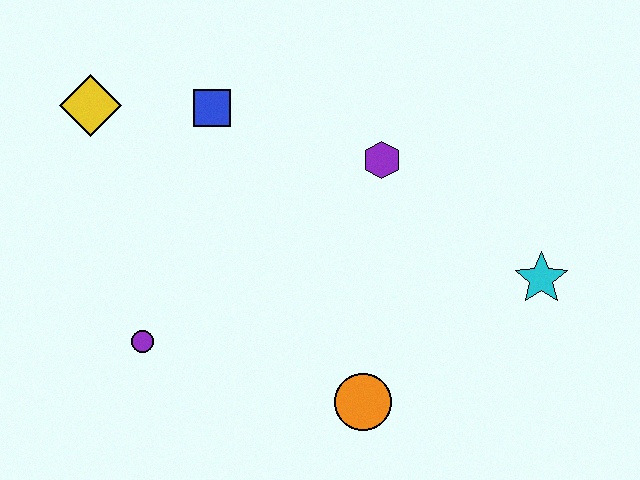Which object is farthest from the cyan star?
The yellow diamond is farthest from the cyan star.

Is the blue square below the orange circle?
No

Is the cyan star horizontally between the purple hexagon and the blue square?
No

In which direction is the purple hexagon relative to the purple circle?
The purple hexagon is to the right of the purple circle.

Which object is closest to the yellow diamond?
The blue square is closest to the yellow diamond.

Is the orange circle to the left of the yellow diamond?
No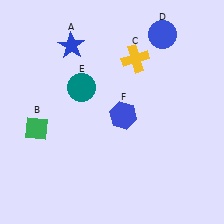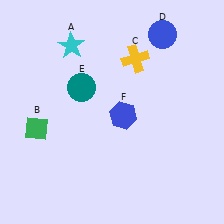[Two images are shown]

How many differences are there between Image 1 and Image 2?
There is 1 difference between the two images.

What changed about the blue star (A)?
In Image 1, A is blue. In Image 2, it changed to cyan.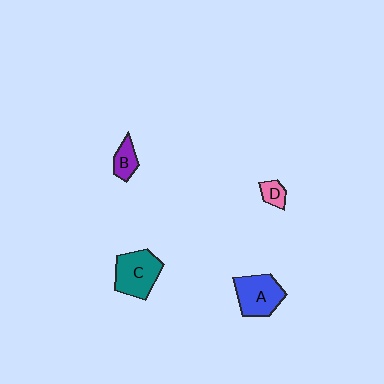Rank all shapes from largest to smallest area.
From largest to smallest: C (teal), A (blue), B (purple), D (pink).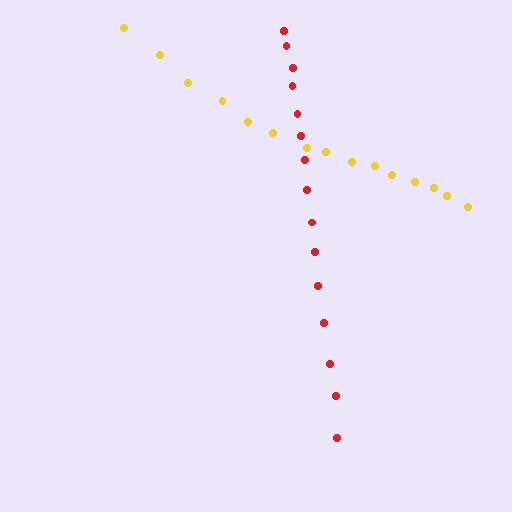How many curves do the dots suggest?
There are 2 distinct paths.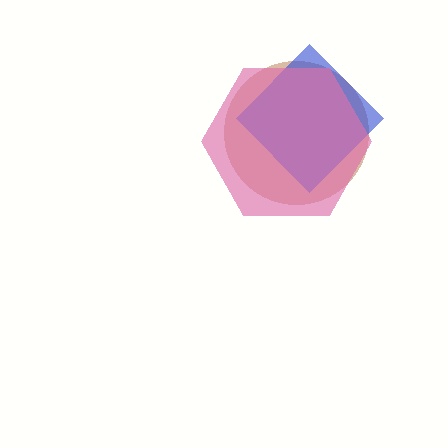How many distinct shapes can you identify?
There are 3 distinct shapes: a brown circle, a blue diamond, a pink hexagon.